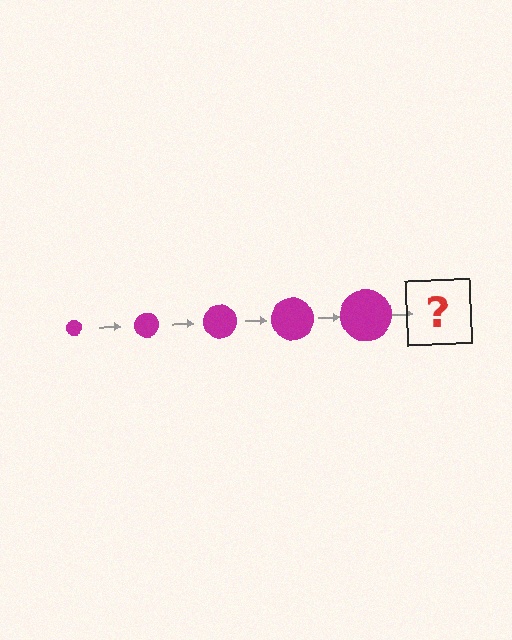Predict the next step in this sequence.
The next step is a magenta circle, larger than the previous one.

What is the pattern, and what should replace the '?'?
The pattern is that the circle gets progressively larger each step. The '?' should be a magenta circle, larger than the previous one.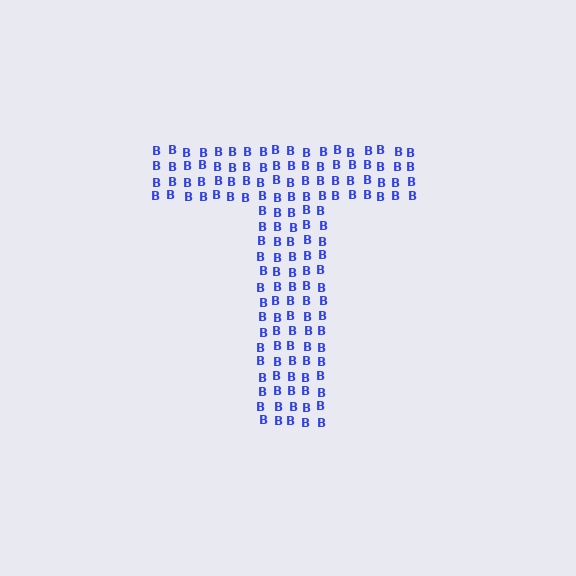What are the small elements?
The small elements are letter B's.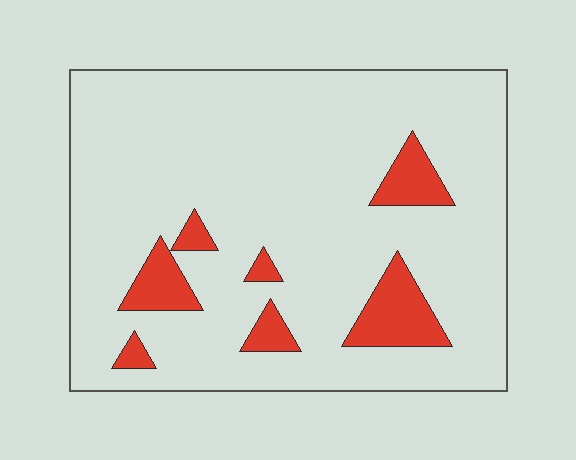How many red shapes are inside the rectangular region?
7.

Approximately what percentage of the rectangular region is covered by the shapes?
Approximately 10%.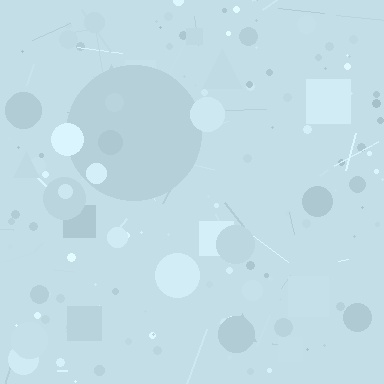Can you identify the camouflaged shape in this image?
The camouflaged shape is a circle.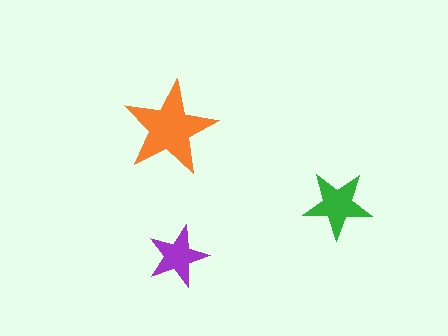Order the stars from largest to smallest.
the orange one, the green one, the purple one.